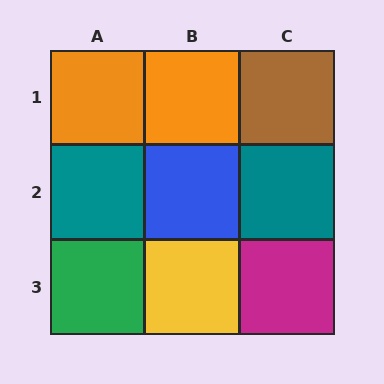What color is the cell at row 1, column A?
Orange.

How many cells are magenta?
1 cell is magenta.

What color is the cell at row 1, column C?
Brown.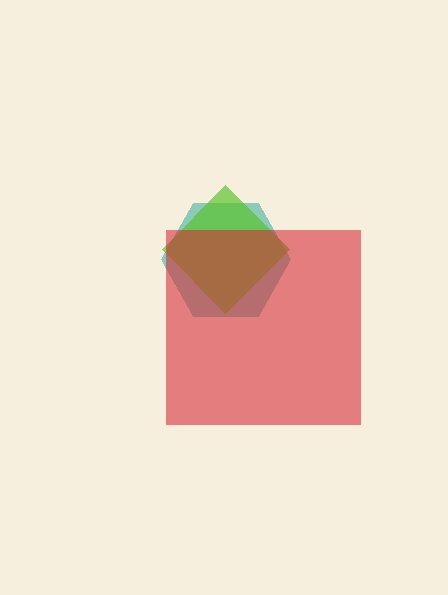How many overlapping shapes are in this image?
There are 3 overlapping shapes in the image.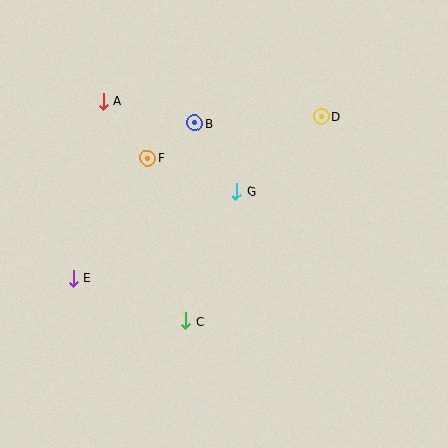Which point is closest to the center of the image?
Point G at (236, 191) is closest to the center.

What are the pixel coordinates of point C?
Point C is at (186, 321).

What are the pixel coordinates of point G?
Point G is at (236, 191).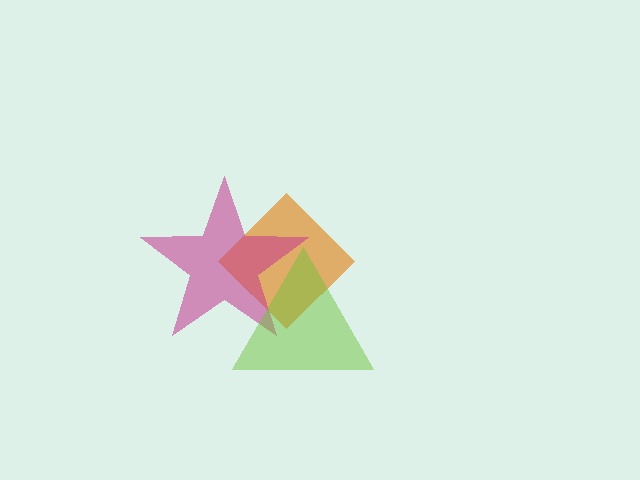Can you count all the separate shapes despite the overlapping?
Yes, there are 3 separate shapes.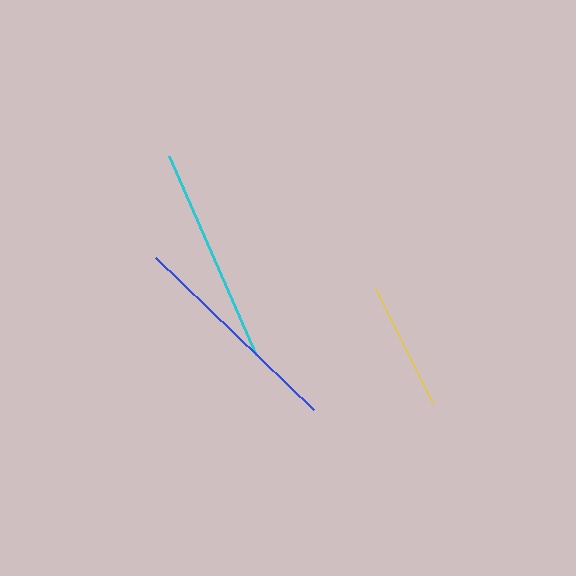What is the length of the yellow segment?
The yellow segment is approximately 127 pixels long.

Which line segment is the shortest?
The yellow line is the shortest at approximately 127 pixels.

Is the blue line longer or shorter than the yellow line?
The blue line is longer than the yellow line.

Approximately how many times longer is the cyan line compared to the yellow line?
The cyan line is approximately 1.7 times the length of the yellow line.